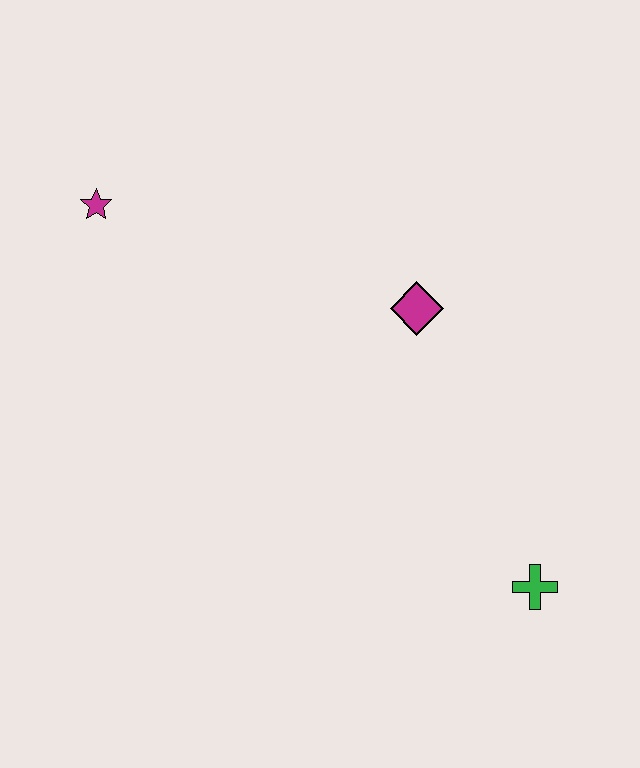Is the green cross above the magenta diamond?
No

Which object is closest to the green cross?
The magenta diamond is closest to the green cross.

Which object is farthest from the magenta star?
The green cross is farthest from the magenta star.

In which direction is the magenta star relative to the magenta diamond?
The magenta star is to the left of the magenta diamond.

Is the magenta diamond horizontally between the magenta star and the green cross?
Yes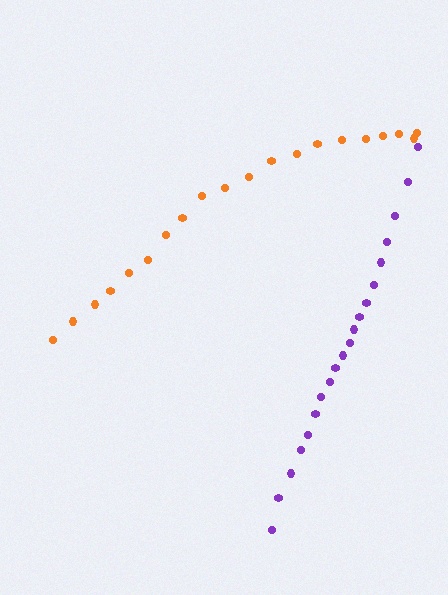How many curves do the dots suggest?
There are 2 distinct paths.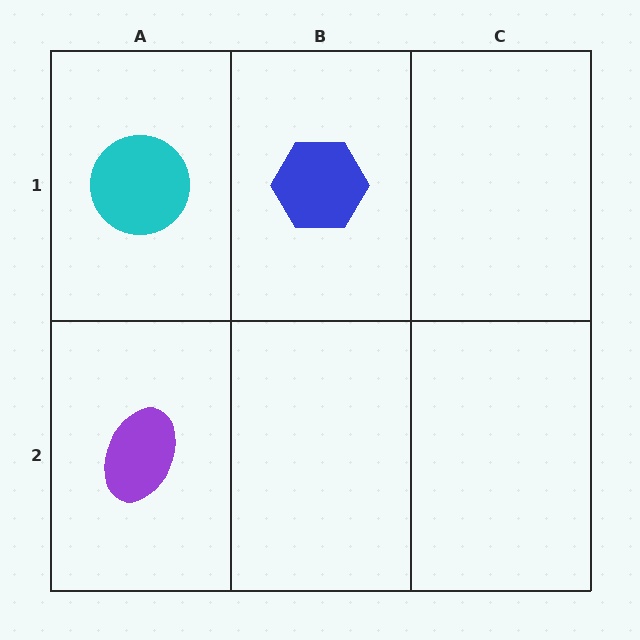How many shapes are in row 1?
2 shapes.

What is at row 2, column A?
A purple ellipse.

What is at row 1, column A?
A cyan circle.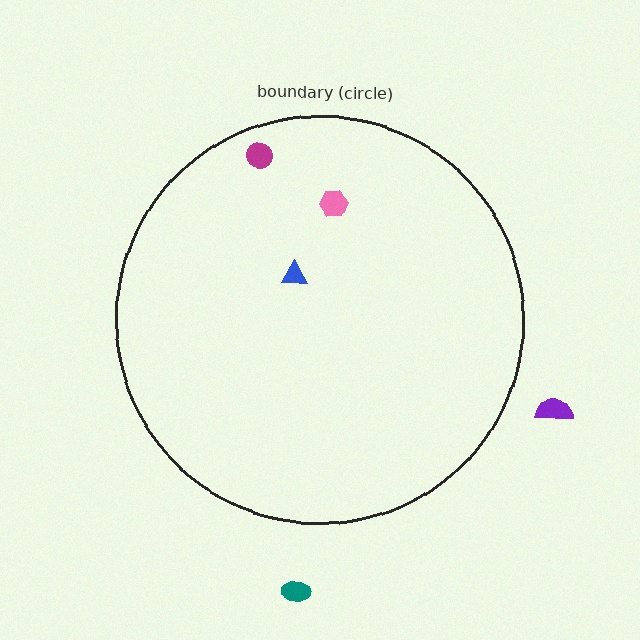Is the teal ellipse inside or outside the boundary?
Outside.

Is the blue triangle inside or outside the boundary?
Inside.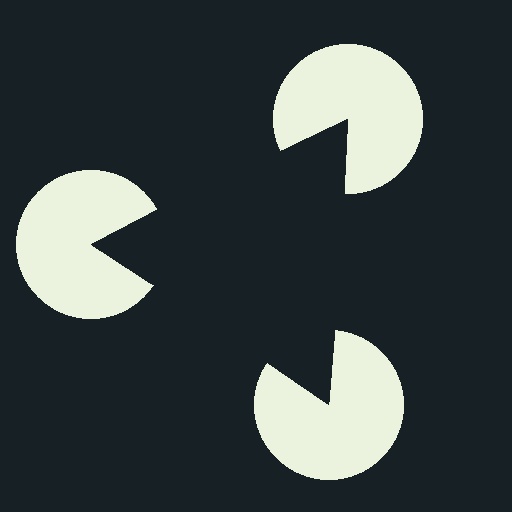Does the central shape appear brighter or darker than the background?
It typically appears slightly darker than the background, even though no actual brightness change is drawn.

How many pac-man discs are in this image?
There are 3 — one at each vertex of the illusory triangle.